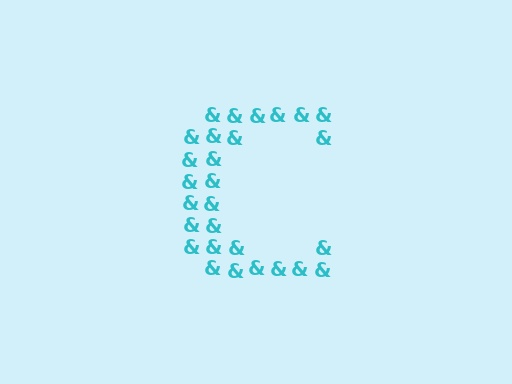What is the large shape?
The large shape is the letter C.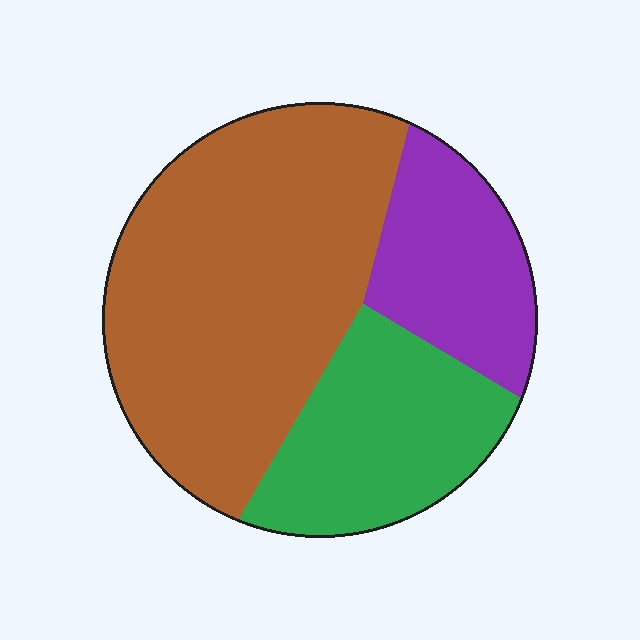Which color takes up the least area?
Purple, at roughly 20%.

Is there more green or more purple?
Green.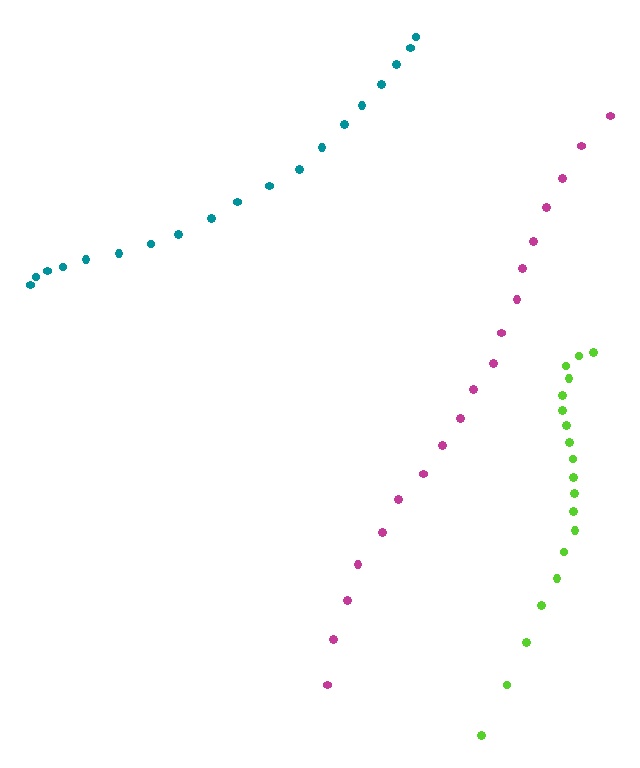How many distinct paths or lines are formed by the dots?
There are 3 distinct paths.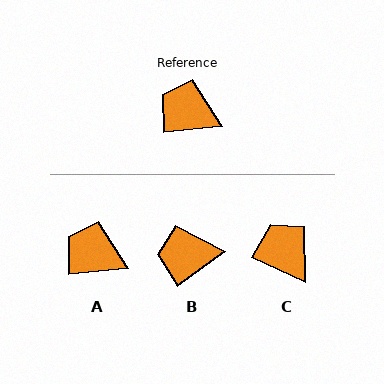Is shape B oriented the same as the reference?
No, it is off by about 30 degrees.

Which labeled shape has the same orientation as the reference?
A.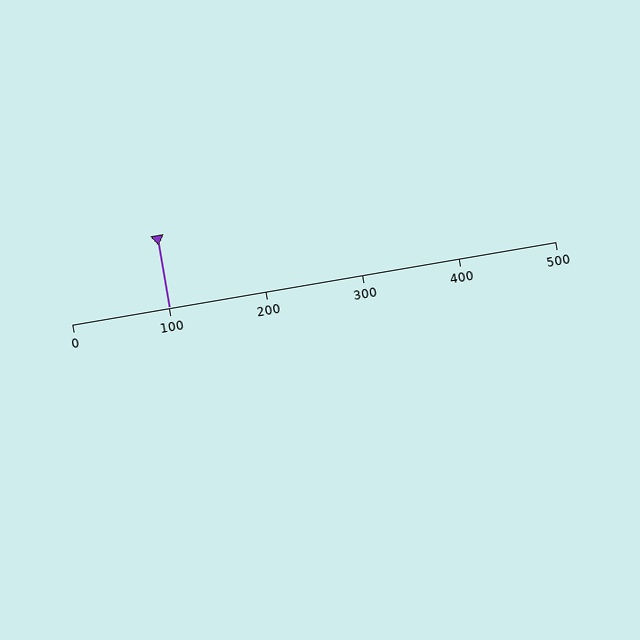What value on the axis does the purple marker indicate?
The marker indicates approximately 100.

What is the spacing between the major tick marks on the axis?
The major ticks are spaced 100 apart.